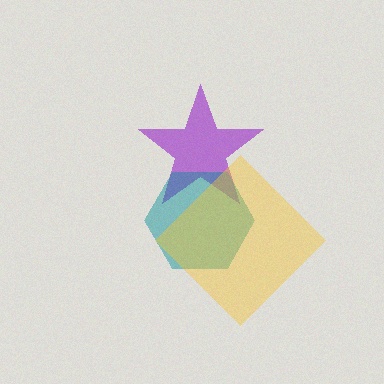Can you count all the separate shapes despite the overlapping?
Yes, there are 3 separate shapes.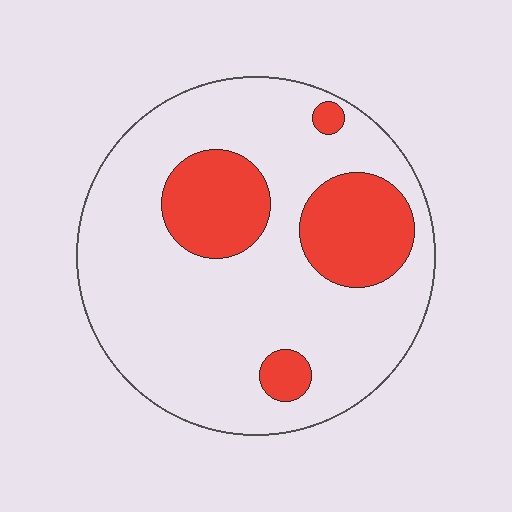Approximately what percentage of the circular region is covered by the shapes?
Approximately 25%.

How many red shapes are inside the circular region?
4.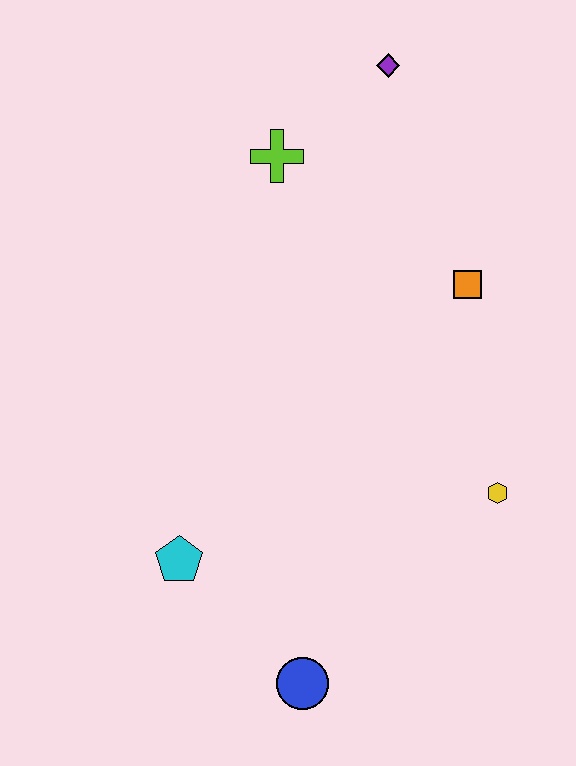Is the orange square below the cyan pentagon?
No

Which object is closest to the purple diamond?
The lime cross is closest to the purple diamond.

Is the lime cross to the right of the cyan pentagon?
Yes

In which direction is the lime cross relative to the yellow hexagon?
The lime cross is above the yellow hexagon.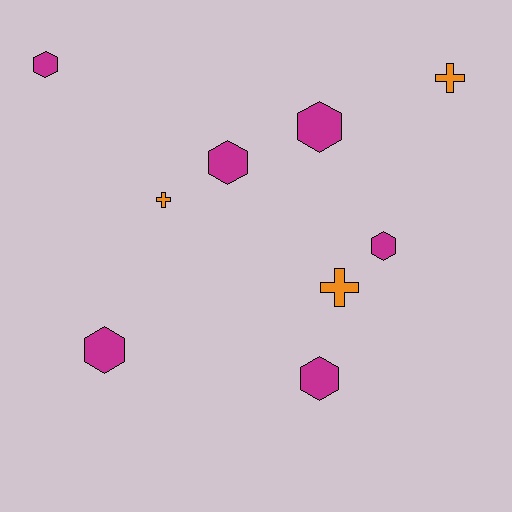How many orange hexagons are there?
There are no orange hexagons.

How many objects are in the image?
There are 9 objects.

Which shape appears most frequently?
Hexagon, with 6 objects.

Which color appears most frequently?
Magenta, with 6 objects.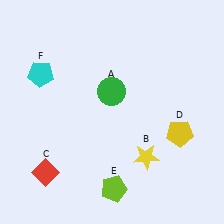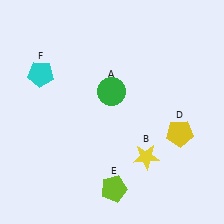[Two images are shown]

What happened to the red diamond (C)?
The red diamond (C) was removed in Image 2. It was in the bottom-left area of Image 1.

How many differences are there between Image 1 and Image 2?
There is 1 difference between the two images.